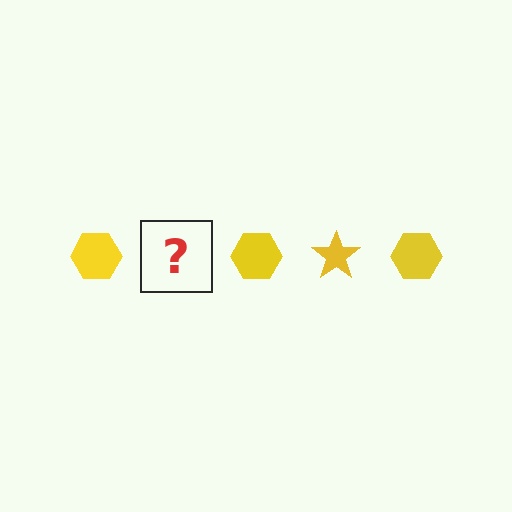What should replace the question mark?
The question mark should be replaced with a yellow star.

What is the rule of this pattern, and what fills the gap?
The rule is that the pattern cycles through hexagon, star shapes in yellow. The gap should be filled with a yellow star.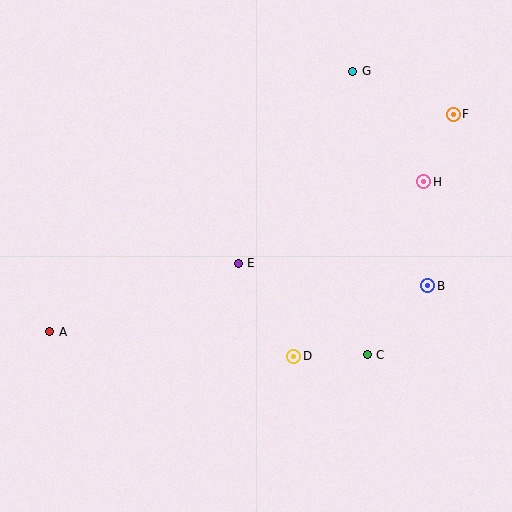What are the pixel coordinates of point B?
Point B is at (428, 286).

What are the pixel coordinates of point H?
Point H is at (424, 182).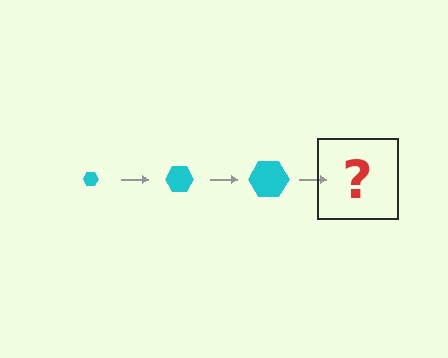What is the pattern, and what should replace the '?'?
The pattern is that the hexagon gets progressively larger each step. The '?' should be a cyan hexagon, larger than the previous one.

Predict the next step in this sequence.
The next step is a cyan hexagon, larger than the previous one.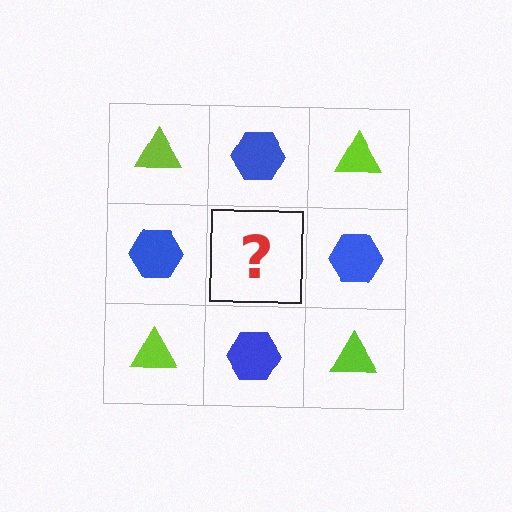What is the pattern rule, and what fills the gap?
The rule is that it alternates lime triangle and blue hexagon in a checkerboard pattern. The gap should be filled with a lime triangle.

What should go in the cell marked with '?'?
The missing cell should contain a lime triangle.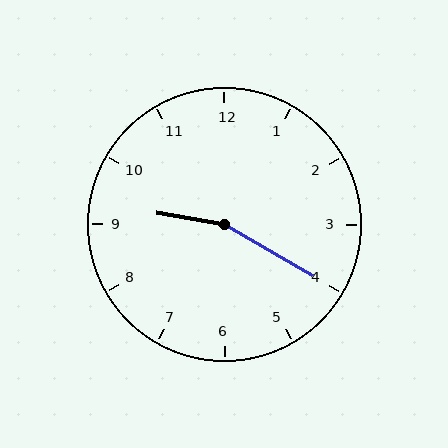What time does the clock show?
9:20.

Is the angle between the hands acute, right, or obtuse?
It is obtuse.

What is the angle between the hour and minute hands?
Approximately 160 degrees.